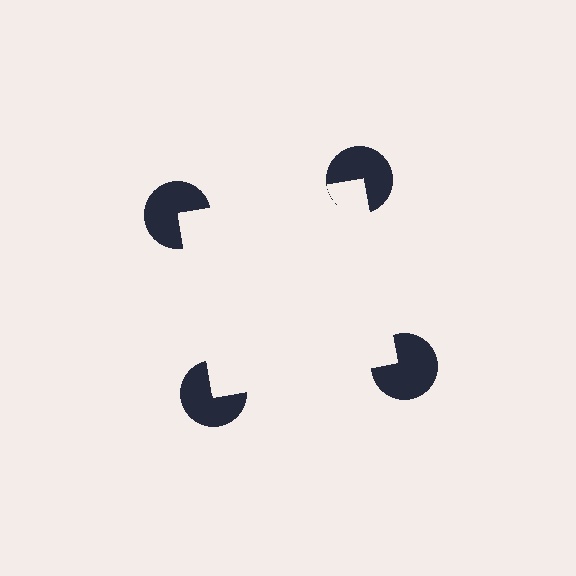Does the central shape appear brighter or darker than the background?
It typically appears slightly brighter than the background, even though no actual brightness change is drawn.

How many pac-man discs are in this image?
There are 4 — one at each vertex of the illusory square.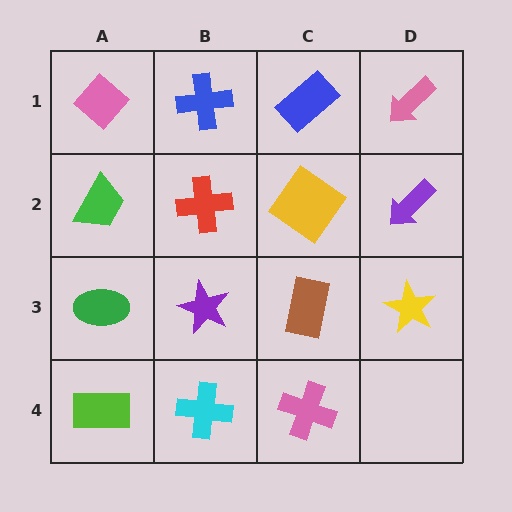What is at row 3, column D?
A yellow star.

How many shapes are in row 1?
4 shapes.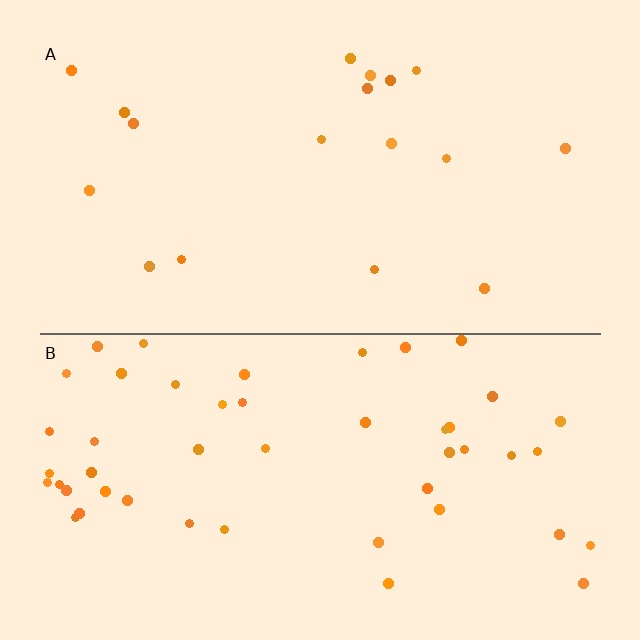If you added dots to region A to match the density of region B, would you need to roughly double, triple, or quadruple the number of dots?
Approximately triple.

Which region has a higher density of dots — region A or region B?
B (the bottom).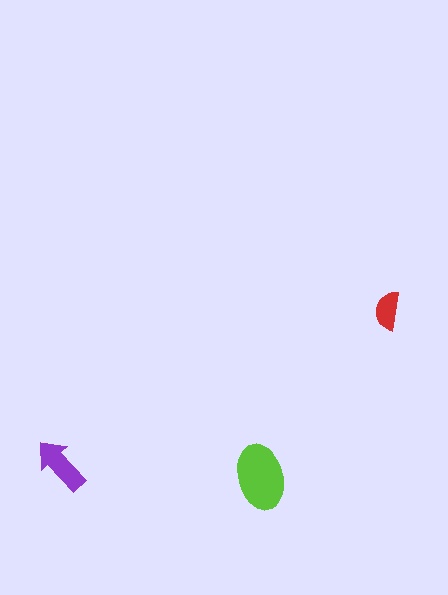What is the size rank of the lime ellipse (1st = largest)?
1st.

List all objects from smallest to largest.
The red semicircle, the purple arrow, the lime ellipse.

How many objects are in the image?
There are 3 objects in the image.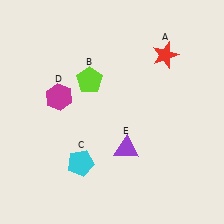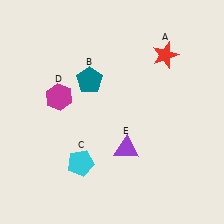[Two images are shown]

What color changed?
The pentagon (B) changed from lime in Image 1 to teal in Image 2.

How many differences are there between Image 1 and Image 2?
There is 1 difference between the two images.